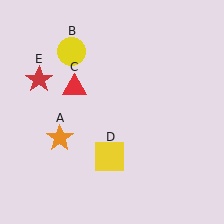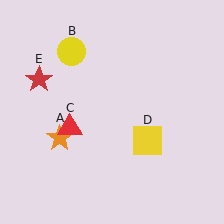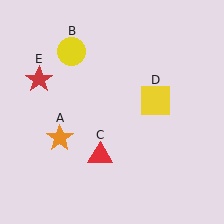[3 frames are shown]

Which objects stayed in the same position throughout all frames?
Orange star (object A) and yellow circle (object B) and red star (object E) remained stationary.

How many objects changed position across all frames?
2 objects changed position: red triangle (object C), yellow square (object D).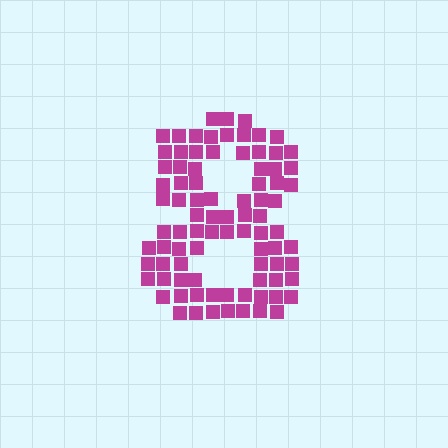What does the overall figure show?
The overall figure shows the digit 8.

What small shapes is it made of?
It is made of small squares.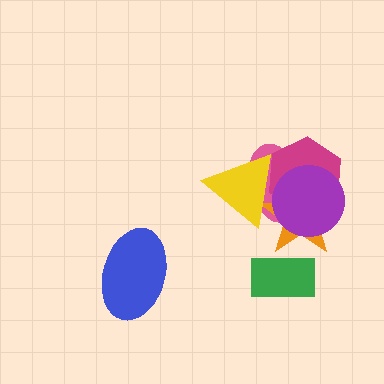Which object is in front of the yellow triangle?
The purple circle is in front of the yellow triangle.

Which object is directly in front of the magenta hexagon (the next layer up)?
The orange star is directly in front of the magenta hexagon.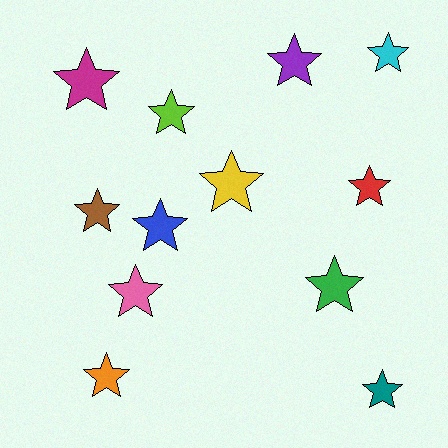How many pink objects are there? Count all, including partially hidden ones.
There is 1 pink object.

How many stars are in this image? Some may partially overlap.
There are 12 stars.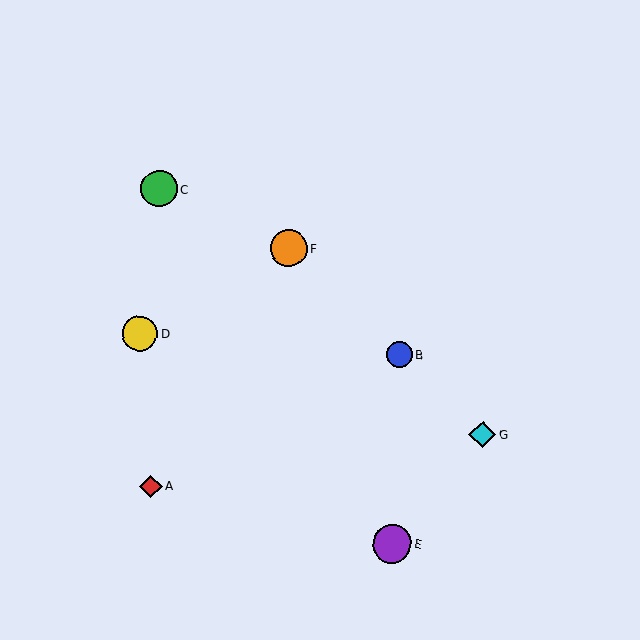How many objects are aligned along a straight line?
3 objects (B, F, G) are aligned along a straight line.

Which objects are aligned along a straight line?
Objects B, F, G are aligned along a straight line.